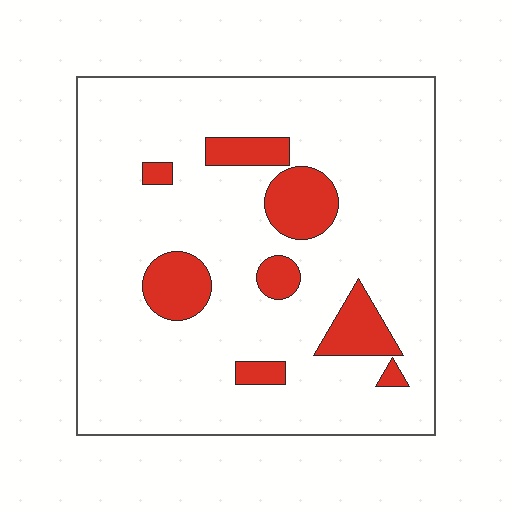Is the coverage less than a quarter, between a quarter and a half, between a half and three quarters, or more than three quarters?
Less than a quarter.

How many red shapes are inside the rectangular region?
8.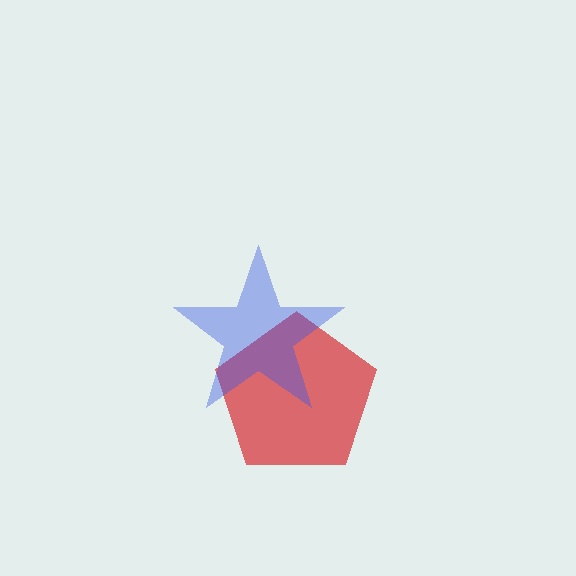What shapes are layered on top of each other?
The layered shapes are: a red pentagon, a blue star.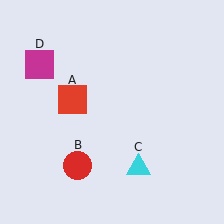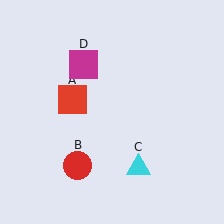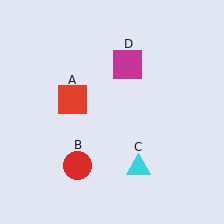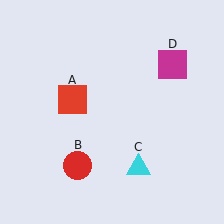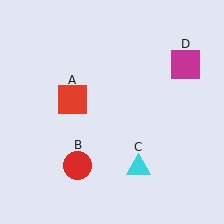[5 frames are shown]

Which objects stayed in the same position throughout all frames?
Red square (object A) and red circle (object B) and cyan triangle (object C) remained stationary.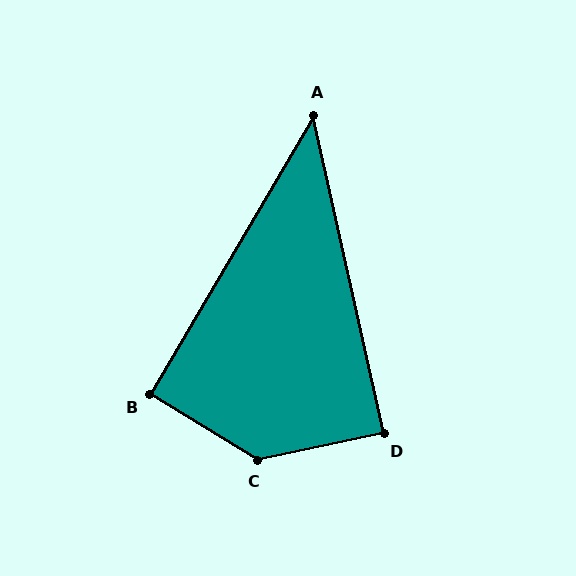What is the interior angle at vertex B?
Approximately 91 degrees (approximately right).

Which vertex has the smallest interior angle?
A, at approximately 43 degrees.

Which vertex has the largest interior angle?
C, at approximately 137 degrees.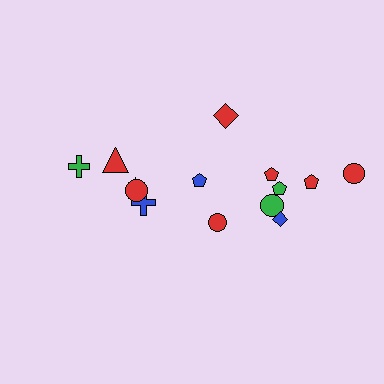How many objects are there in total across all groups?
There are 14 objects.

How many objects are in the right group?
There are 8 objects.